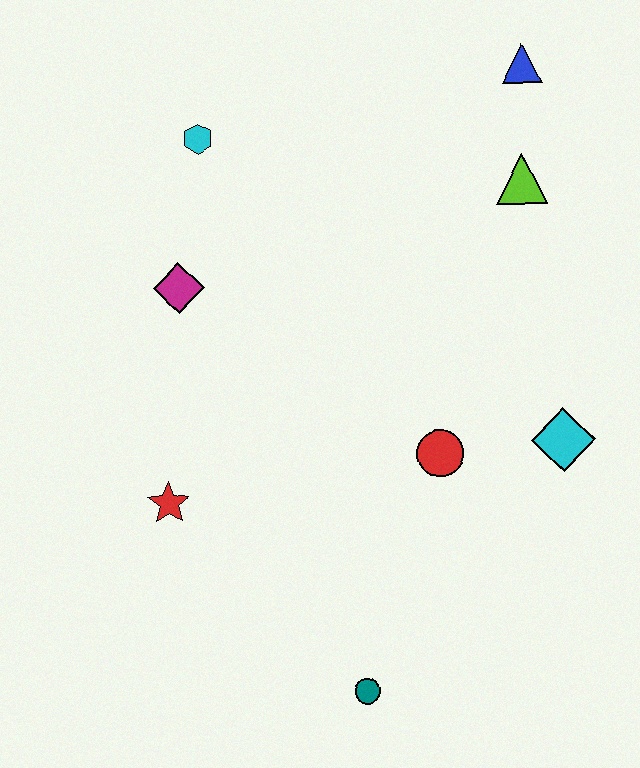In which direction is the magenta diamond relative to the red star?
The magenta diamond is above the red star.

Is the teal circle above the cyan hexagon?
No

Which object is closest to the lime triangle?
The blue triangle is closest to the lime triangle.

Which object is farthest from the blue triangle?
The teal circle is farthest from the blue triangle.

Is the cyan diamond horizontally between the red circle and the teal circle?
No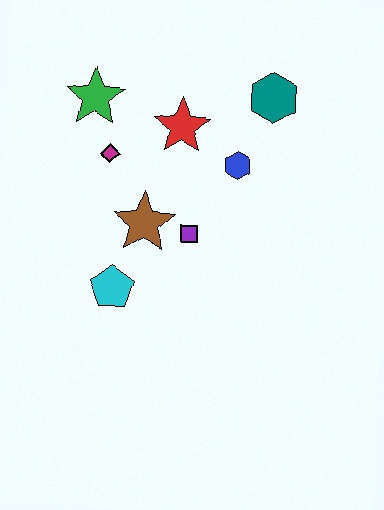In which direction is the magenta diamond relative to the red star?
The magenta diamond is to the left of the red star.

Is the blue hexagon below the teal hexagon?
Yes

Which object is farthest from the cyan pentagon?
The teal hexagon is farthest from the cyan pentagon.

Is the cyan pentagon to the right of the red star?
No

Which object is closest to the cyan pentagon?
The brown star is closest to the cyan pentagon.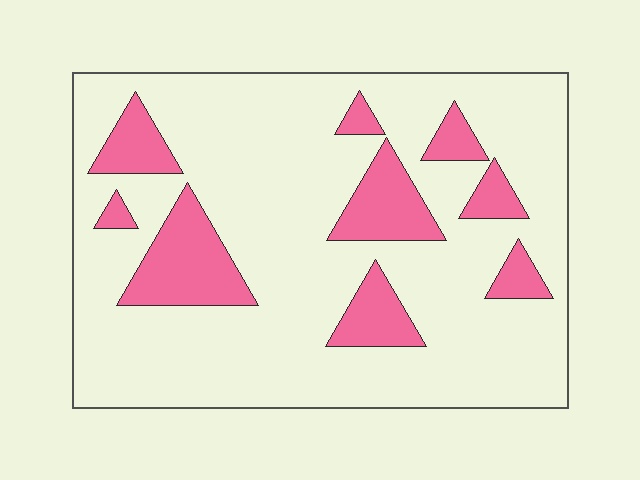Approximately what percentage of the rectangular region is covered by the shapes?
Approximately 20%.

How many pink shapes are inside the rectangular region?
9.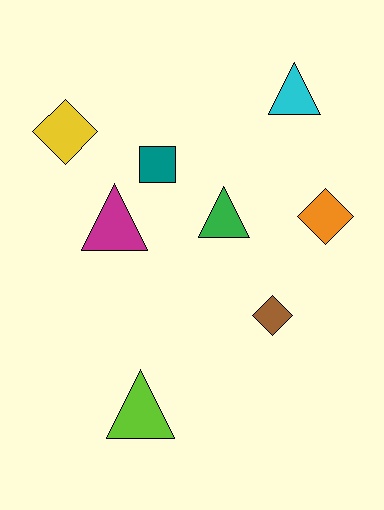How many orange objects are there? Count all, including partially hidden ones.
There is 1 orange object.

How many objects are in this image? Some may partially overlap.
There are 8 objects.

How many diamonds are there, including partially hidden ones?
There are 3 diamonds.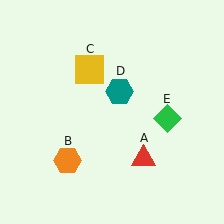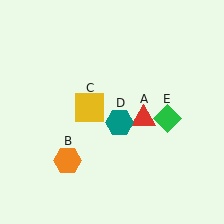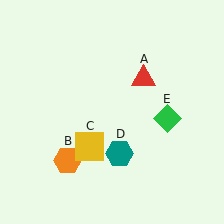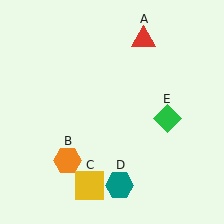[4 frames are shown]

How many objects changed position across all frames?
3 objects changed position: red triangle (object A), yellow square (object C), teal hexagon (object D).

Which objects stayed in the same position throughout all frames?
Orange hexagon (object B) and green diamond (object E) remained stationary.